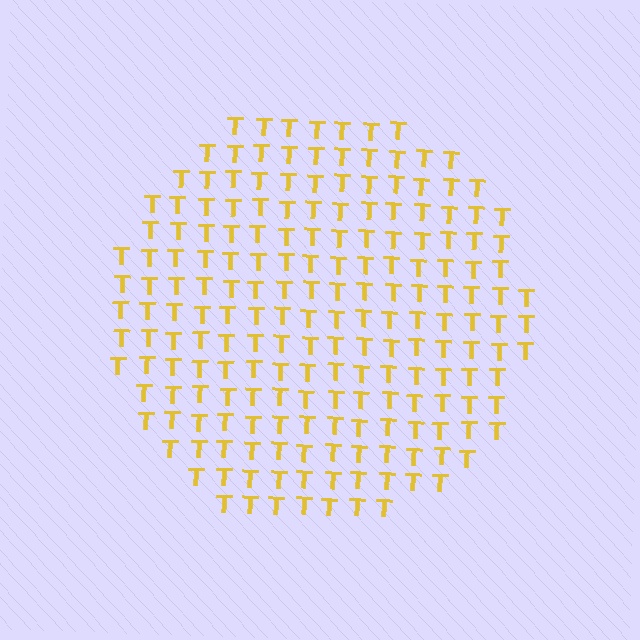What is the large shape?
The large shape is a circle.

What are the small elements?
The small elements are letter T's.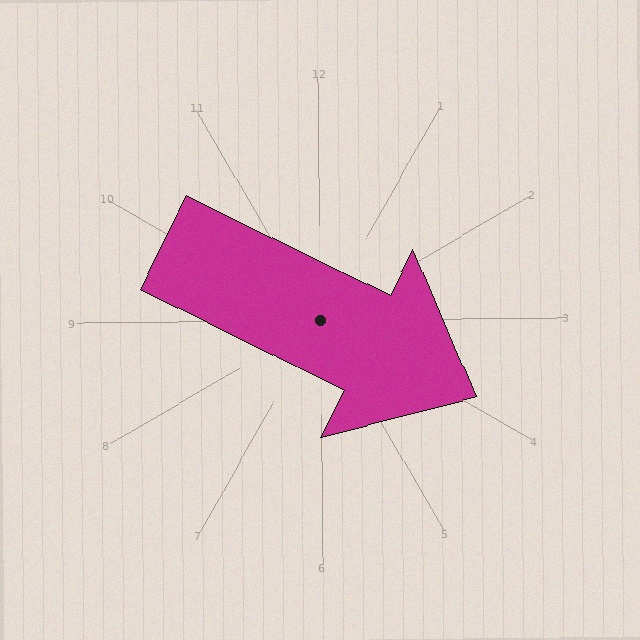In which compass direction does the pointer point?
Southeast.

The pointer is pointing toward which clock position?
Roughly 4 o'clock.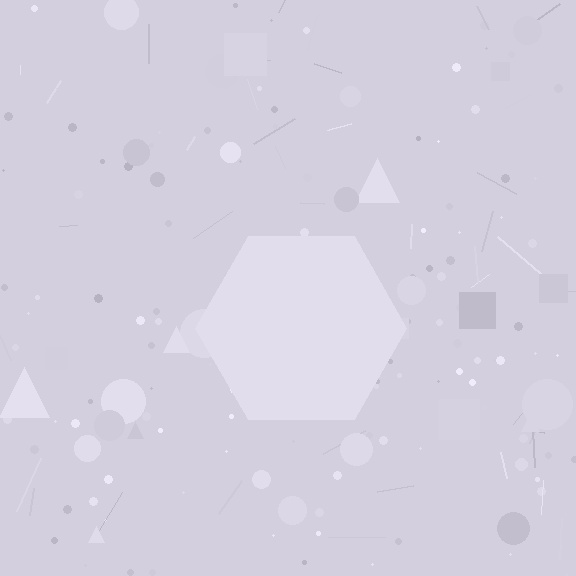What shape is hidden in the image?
A hexagon is hidden in the image.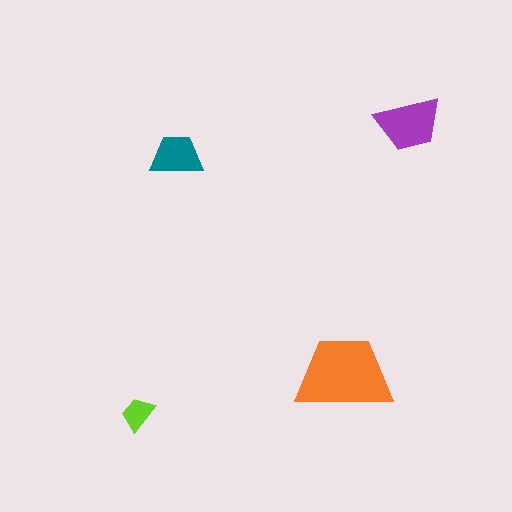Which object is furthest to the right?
The purple trapezoid is rightmost.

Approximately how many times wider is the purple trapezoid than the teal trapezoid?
About 1.5 times wider.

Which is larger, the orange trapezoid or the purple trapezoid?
The orange one.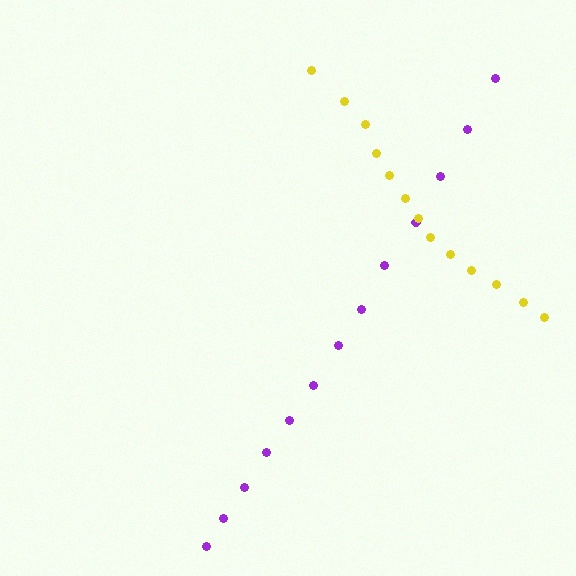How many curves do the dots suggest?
There are 2 distinct paths.